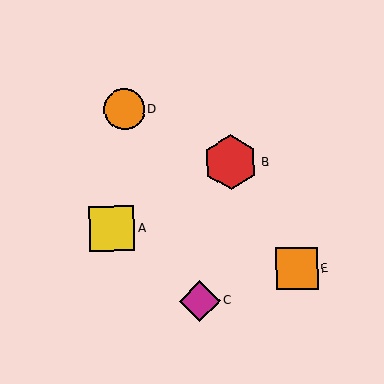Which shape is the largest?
The red hexagon (labeled B) is the largest.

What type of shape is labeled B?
Shape B is a red hexagon.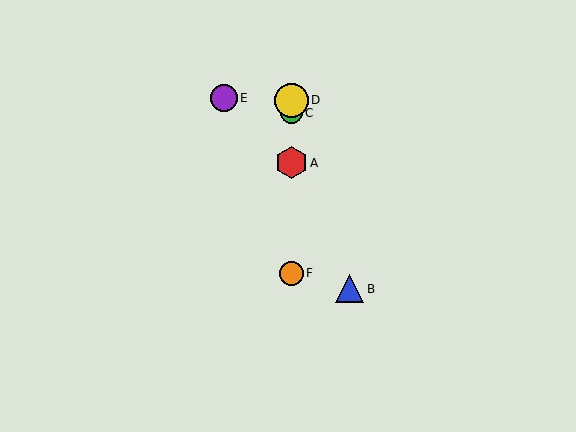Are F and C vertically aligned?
Yes, both are at x≈291.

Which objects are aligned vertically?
Objects A, C, D, F are aligned vertically.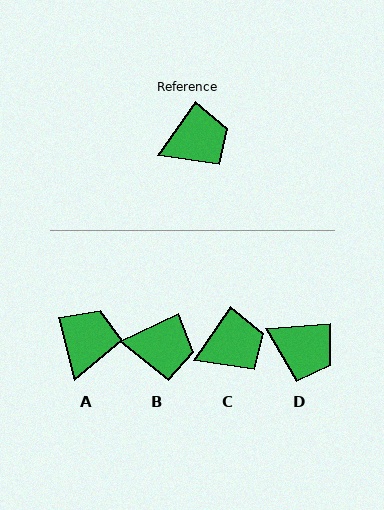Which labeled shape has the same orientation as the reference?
C.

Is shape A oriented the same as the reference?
No, it is off by about 49 degrees.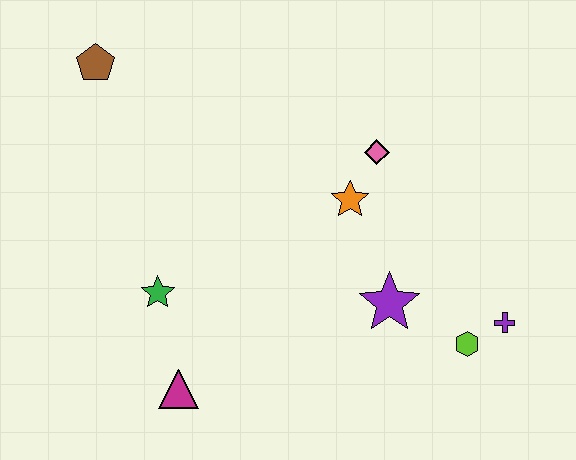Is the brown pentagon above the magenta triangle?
Yes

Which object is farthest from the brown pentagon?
The purple cross is farthest from the brown pentagon.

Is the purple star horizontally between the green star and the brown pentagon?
No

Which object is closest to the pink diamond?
The orange star is closest to the pink diamond.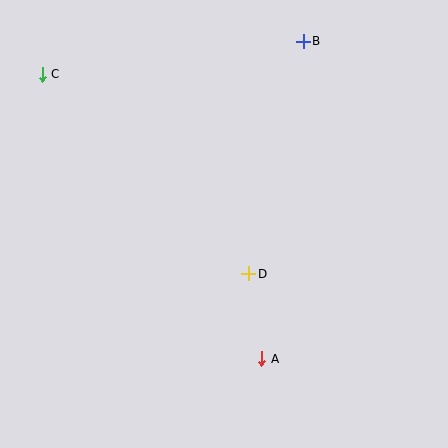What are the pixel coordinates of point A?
Point A is at (262, 359).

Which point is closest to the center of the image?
Point D at (249, 274) is closest to the center.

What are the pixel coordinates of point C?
Point C is at (42, 74).